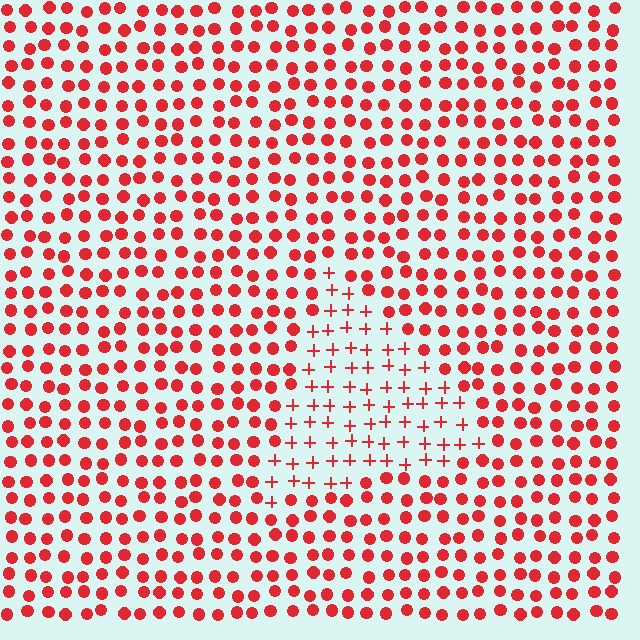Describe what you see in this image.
The image is filled with small red elements arranged in a uniform grid. A triangle-shaped region contains plus signs, while the surrounding area contains circles. The boundary is defined purely by the change in element shape.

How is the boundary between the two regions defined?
The boundary is defined by a change in element shape: plus signs inside vs. circles outside. All elements share the same color and spacing.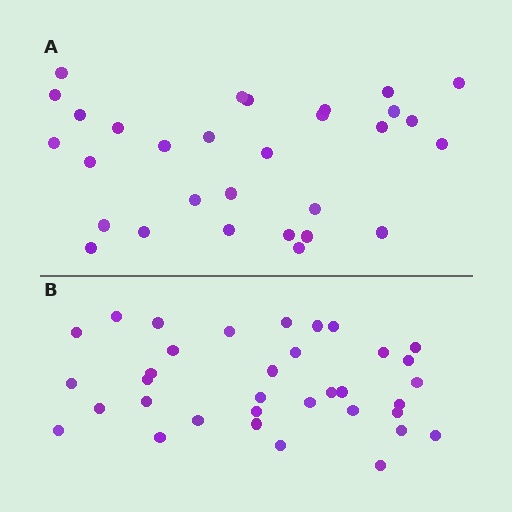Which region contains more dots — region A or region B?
Region B (the bottom region) has more dots.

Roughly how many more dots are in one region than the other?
Region B has about 5 more dots than region A.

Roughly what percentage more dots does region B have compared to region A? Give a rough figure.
About 15% more.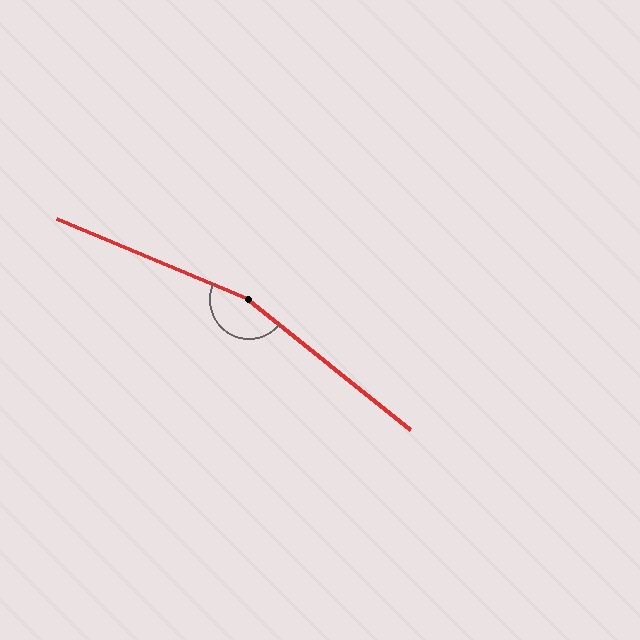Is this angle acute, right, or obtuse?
It is obtuse.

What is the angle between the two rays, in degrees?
Approximately 164 degrees.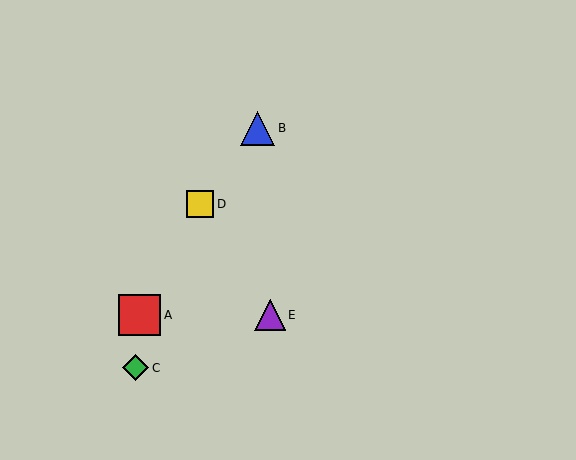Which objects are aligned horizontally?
Objects A, E are aligned horizontally.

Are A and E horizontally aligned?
Yes, both are at y≈315.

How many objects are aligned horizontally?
2 objects (A, E) are aligned horizontally.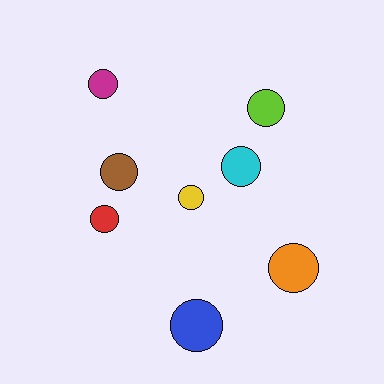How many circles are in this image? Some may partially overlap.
There are 8 circles.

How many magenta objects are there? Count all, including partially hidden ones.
There is 1 magenta object.